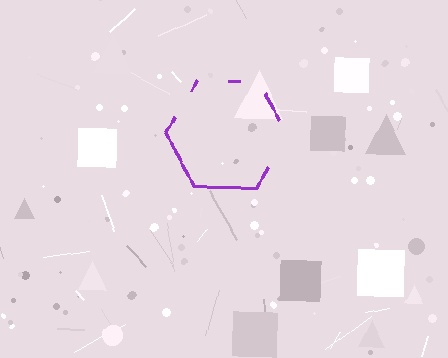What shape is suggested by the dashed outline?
The dashed outline suggests a hexagon.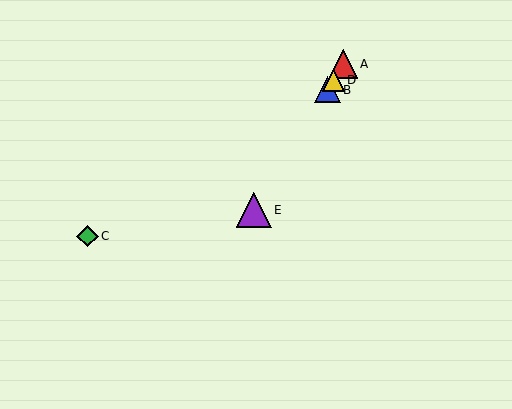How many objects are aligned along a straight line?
4 objects (A, B, D, E) are aligned along a straight line.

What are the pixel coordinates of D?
Object D is at (333, 80).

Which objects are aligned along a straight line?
Objects A, B, D, E are aligned along a straight line.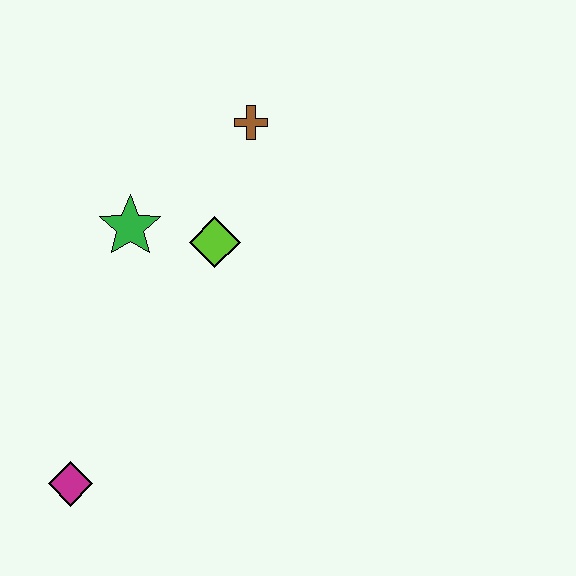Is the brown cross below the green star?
No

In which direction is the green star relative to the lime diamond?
The green star is to the left of the lime diamond.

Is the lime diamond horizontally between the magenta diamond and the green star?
No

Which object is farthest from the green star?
The magenta diamond is farthest from the green star.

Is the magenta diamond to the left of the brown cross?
Yes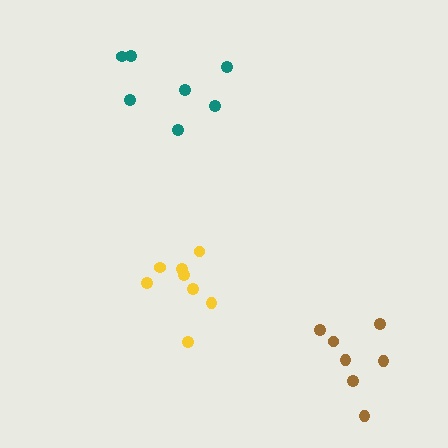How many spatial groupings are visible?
There are 3 spatial groupings.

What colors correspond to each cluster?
The clusters are colored: brown, yellow, teal.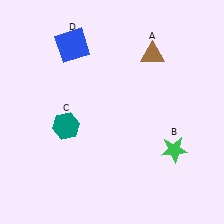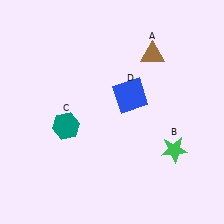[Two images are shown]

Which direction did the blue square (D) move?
The blue square (D) moved right.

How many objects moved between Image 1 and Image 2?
1 object moved between the two images.